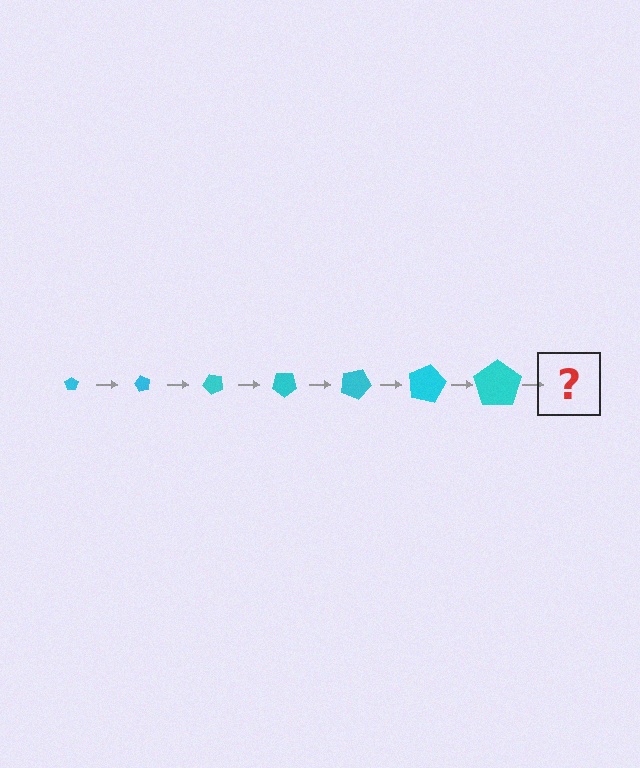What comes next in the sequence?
The next element should be a pentagon, larger than the previous one and rotated 420 degrees from the start.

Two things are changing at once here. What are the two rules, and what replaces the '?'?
The two rules are that the pentagon grows larger each step and it rotates 60 degrees each step. The '?' should be a pentagon, larger than the previous one and rotated 420 degrees from the start.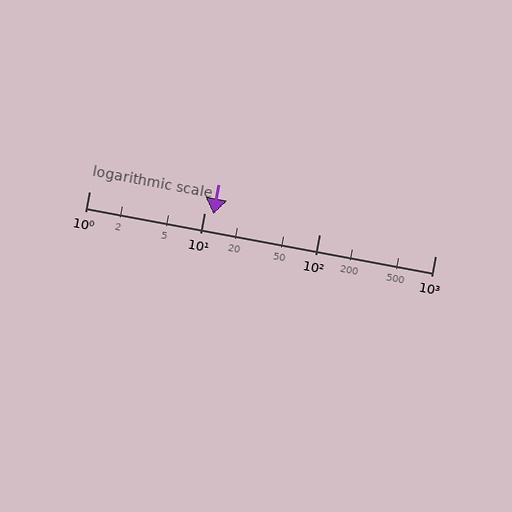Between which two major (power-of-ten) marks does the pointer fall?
The pointer is between 10 and 100.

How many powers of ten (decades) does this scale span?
The scale spans 3 decades, from 1 to 1000.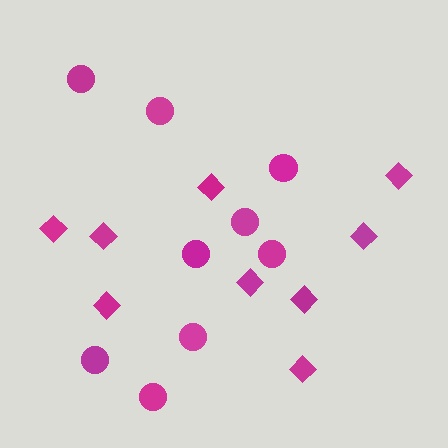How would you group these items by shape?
There are 2 groups: one group of diamonds (9) and one group of circles (9).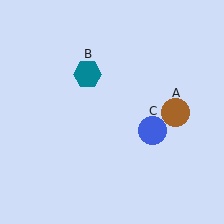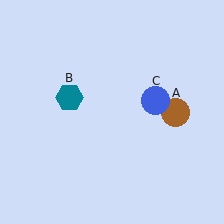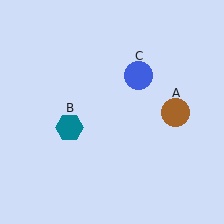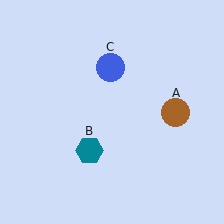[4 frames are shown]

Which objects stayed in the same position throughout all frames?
Brown circle (object A) remained stationary.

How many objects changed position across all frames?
2 objects changed position: teal hexagon (object B), blue circle (object C).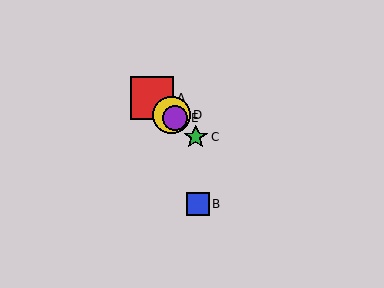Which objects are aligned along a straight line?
Objects A, C, D, E are aligned along a straight line.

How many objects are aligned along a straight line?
4 objects (A, C, D, E) are aligned along a straight line.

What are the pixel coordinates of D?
Object D is at (172, 115).